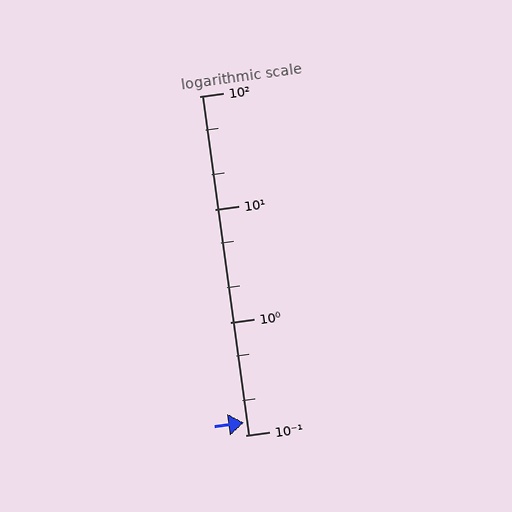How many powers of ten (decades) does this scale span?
The scale spans 3 decades, from 0.1 to 100.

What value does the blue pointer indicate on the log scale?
The pointer indicates approximately 0.13.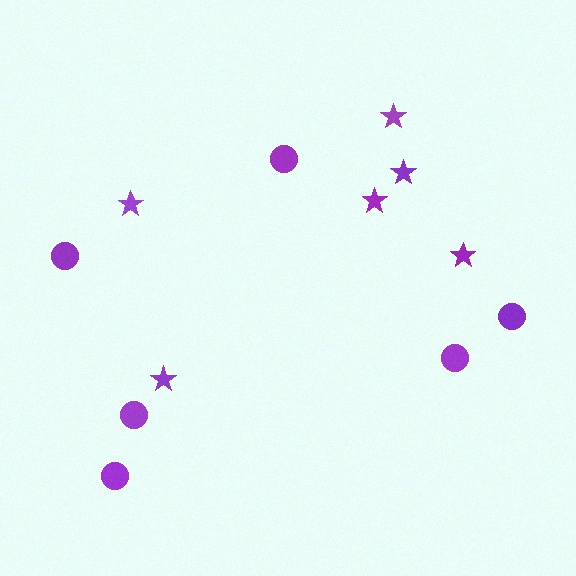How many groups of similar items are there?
There are 2 groups: one group of circles (6) and one group of stars (6).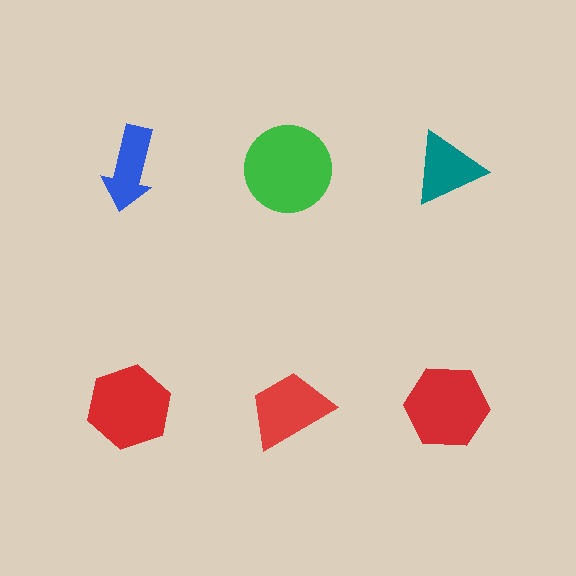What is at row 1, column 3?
A teal triangle.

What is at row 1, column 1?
A blue arrow.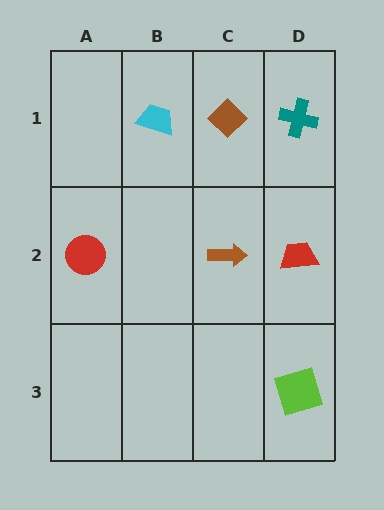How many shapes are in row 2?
3 shapes.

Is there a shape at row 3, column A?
No, that cell is empty.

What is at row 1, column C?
A brown diamond.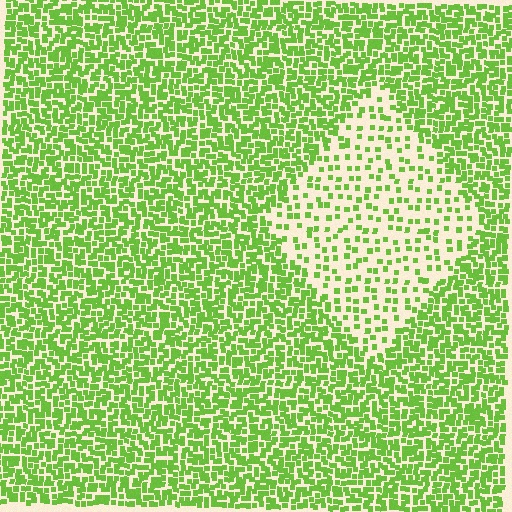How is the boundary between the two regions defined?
The boundary is defined by a change in element density (approximately 2.7x ratio). All elements are the same color, size, and shape.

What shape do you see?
I see a diamond.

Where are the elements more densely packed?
The elements are more densely packed outside the diamond boundary.